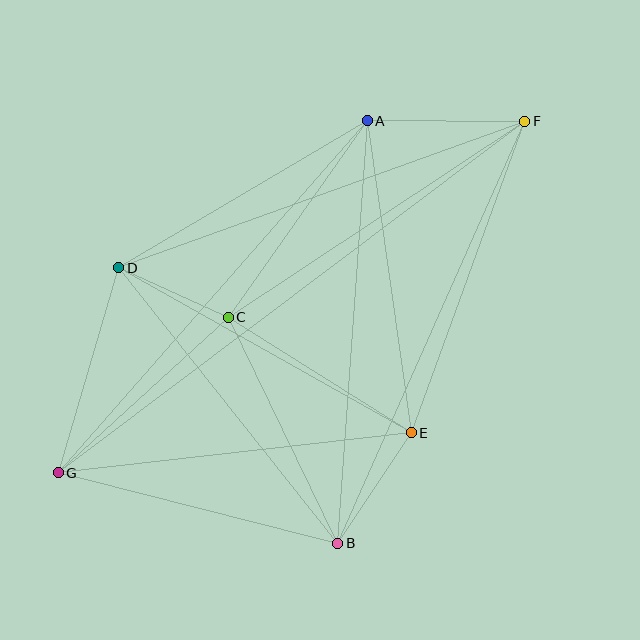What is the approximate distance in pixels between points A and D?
The distance between A and D is approximately 289 pixels.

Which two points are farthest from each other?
Points F and G are farthest from each other.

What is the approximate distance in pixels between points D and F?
The distance between D and F is approximately 432 pixels.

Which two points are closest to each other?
Points C and D are closest to each other.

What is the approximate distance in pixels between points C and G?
The distance between C and G is approximately 231 pixels.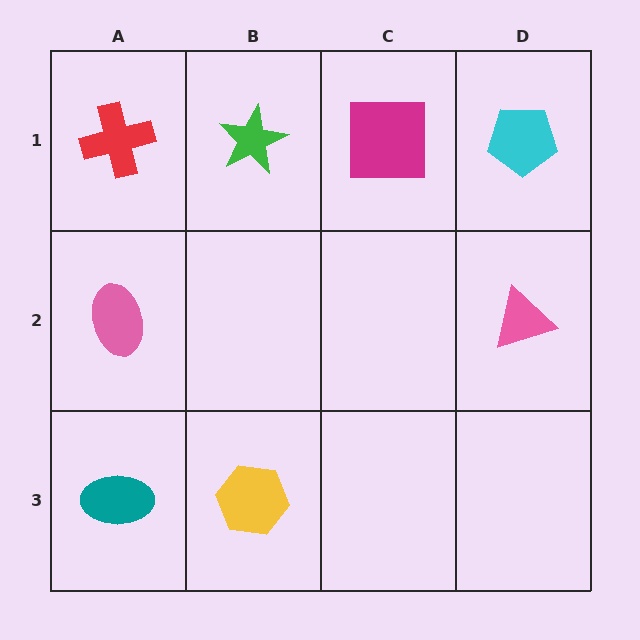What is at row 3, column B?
A yellow hexagon.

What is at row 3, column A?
A teal ellipse.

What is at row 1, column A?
A red cross.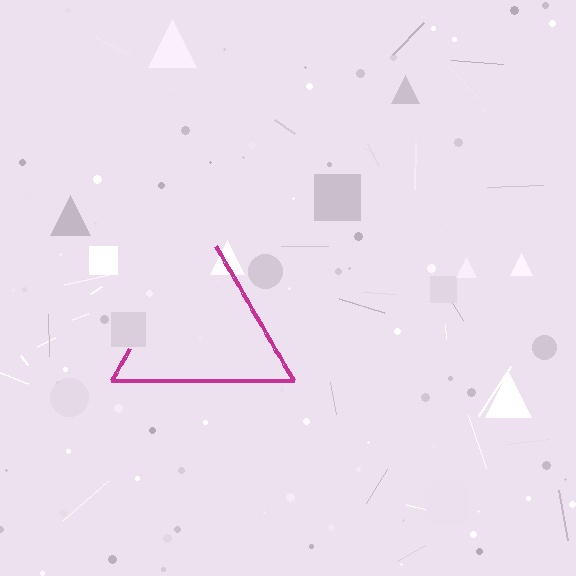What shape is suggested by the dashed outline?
The dashed outline suggests a triangle.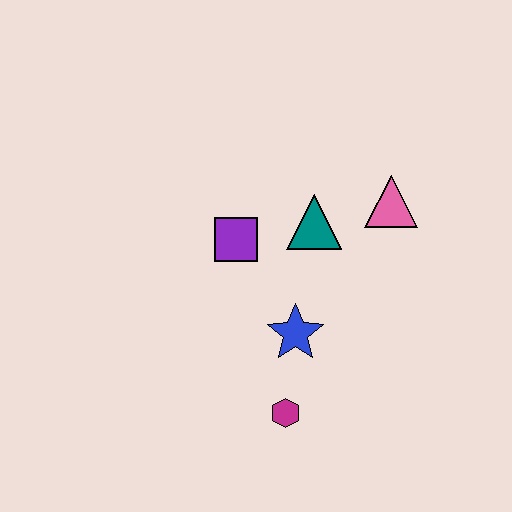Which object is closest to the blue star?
The magenta hexagon is closest to the blue star.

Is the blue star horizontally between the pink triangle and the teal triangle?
No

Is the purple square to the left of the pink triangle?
Yes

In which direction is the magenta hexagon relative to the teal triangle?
The magenta hexagon is below the teal triangle.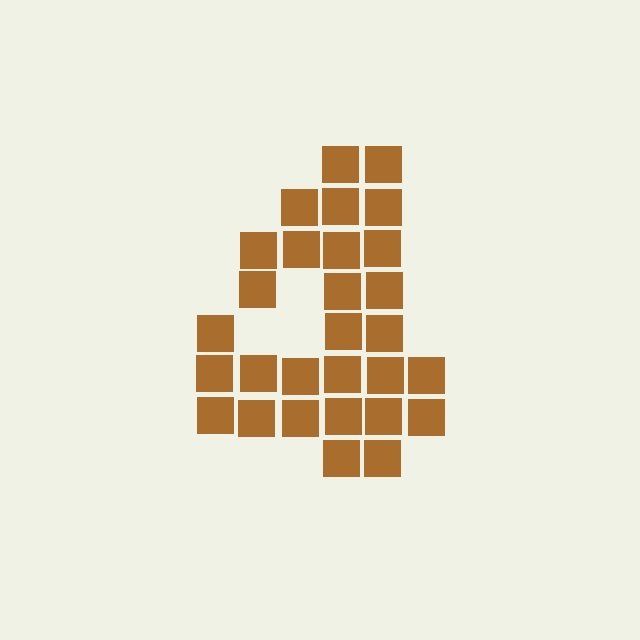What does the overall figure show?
The overall figure shows the digit 4.